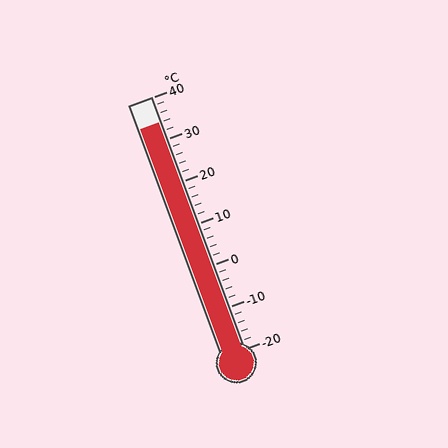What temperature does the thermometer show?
The thermometer shows approximately 34°C.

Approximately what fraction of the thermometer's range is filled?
The thermometer is filled to approximately 90% of its range.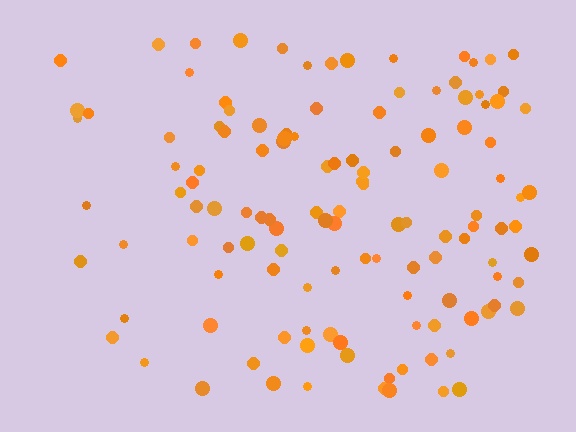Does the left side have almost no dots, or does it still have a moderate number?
Still a moderate number, just noticeably fewer than the right.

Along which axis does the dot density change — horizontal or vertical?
Horizontal.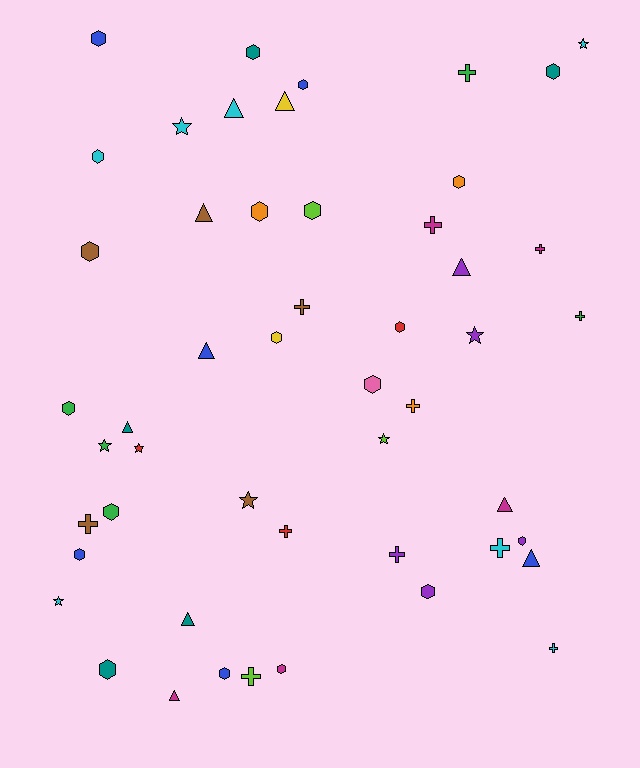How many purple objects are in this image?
There are 5 purple objects.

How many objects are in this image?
There are 50 objects.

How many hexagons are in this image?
There are 20 hexagons.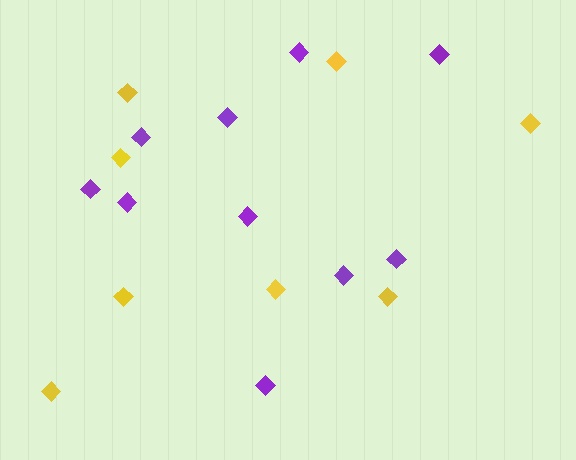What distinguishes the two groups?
There are 2 groups: one group of yellow diamonds (8) and one group of purple diamonds (10).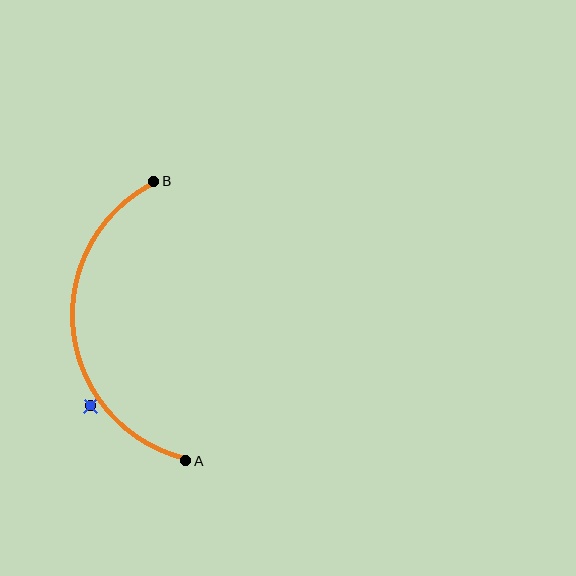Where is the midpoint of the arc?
The arc midpoint is the point on the curve farthest from the straight line joining A and B. It sits to the left of that line.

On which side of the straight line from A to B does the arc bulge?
The arc bulges to the left of the straight line connecting A and B.